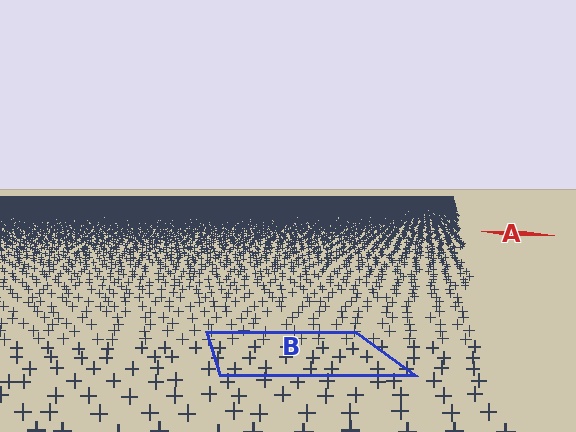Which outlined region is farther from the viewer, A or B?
Region A is farther from the viewer — the texture elements inside it appear smaller and more densely packed.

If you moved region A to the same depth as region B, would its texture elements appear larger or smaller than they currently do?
They would appear larger. At a closer depth, the same texture elements are projected at a bigger on-screen size.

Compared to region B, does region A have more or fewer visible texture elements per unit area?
Region A has more texture elements per unit area — they are packed more densely because it is farther away.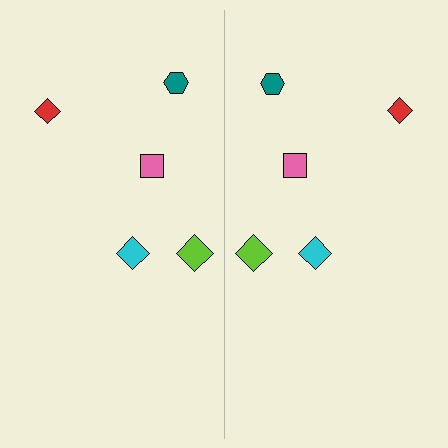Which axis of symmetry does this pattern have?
The pattern has a vertical axis of symmetry running through the center of the image.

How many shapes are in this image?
There are 10 shapes in this image.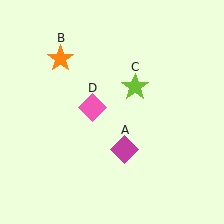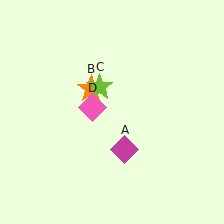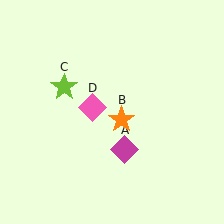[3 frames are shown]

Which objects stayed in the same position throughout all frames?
Magenta diamond (object A) and pink diamond (object D) remained stationary.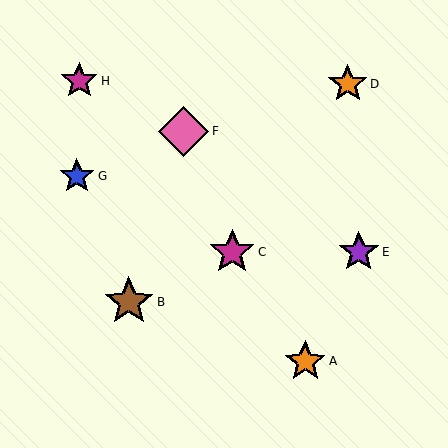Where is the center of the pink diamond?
The center of the pink diamond is at (184, 131).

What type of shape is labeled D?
Shape D is an orange star.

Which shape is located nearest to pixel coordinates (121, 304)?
The brown star (labeled B) at (129, 302) is nearest to that location.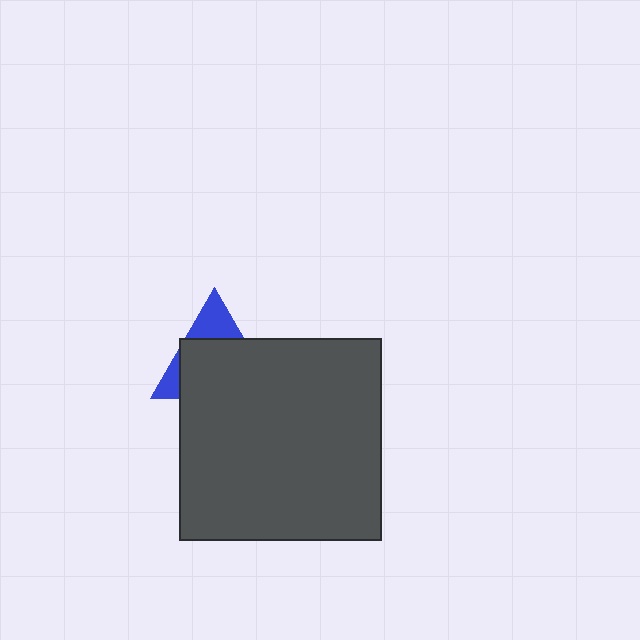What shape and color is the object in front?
The object in front is a dark gray square.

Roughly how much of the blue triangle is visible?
A small part of it is visible (roughly 31%).